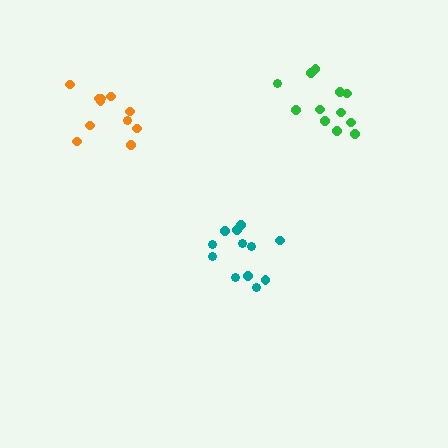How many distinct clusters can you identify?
There are 3 distinct clusters.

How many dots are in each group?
Group 1: 12 dots, Group 2: 12 dots, Group 3: 11 dots (35 total).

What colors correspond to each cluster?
The clusters are colored: green, teal, orange.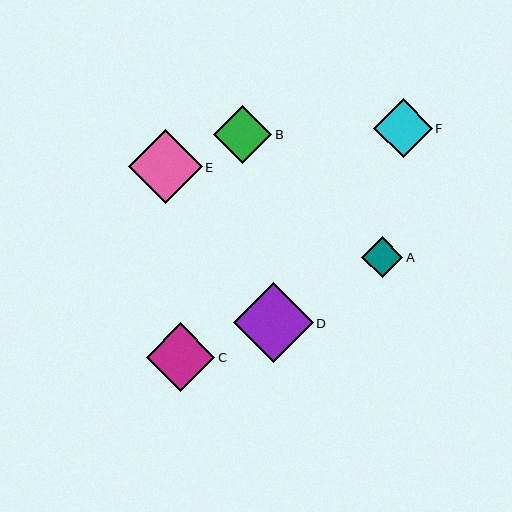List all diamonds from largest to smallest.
From largest to smallest: D, E, C, F, B, A.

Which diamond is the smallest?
Diamond A is the smallest with a size of approximately 41 pixels.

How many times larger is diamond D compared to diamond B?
Diamond D is approximately 1.4 times the size of diamond B.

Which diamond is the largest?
Diamond D is the largest with a size of approximately 80 pixels.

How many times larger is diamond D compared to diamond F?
Diamond D is approximately 1.4 times the size of diamond F.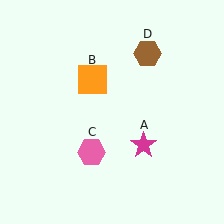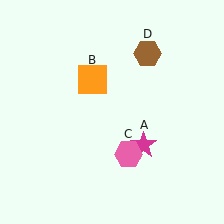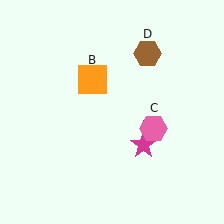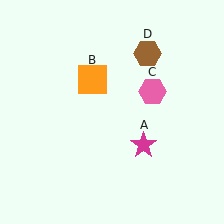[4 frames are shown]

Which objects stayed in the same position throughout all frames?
Magenta star (object A) and orange square (object B) and brown hexagon (object D) remained stationary.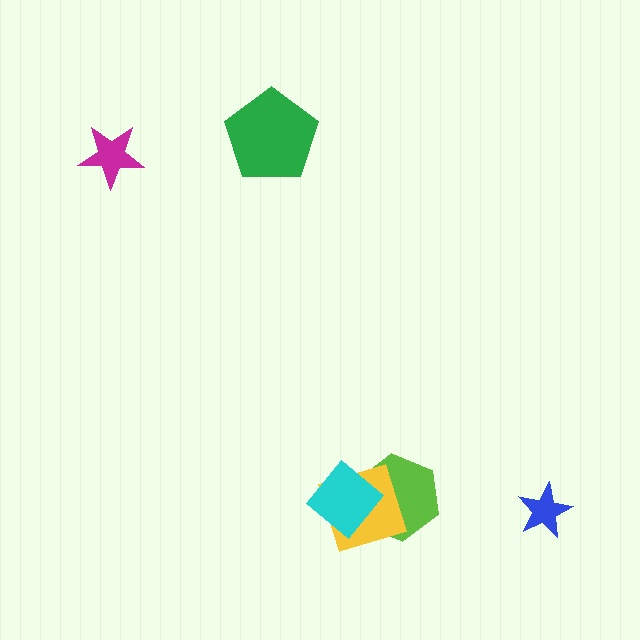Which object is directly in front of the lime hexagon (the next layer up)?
The yellow square is directly in front of the lime hexagon.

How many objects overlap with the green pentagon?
0 objects overlap with the green pentagon.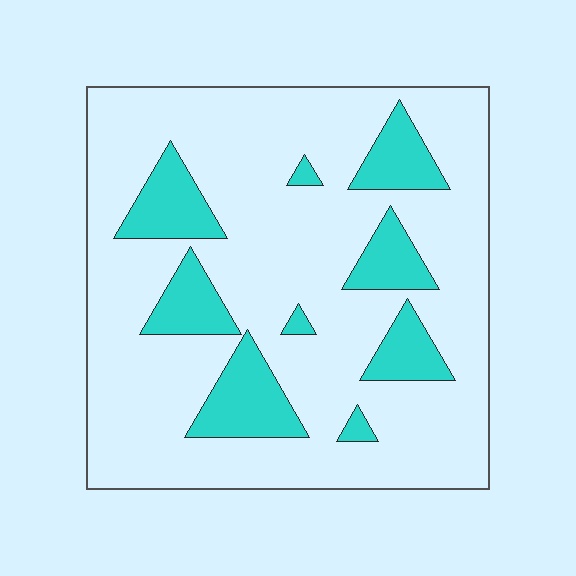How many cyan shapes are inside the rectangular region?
9.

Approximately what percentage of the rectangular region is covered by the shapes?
Approximately 20%.